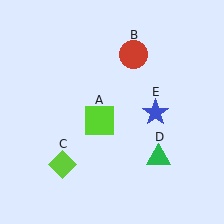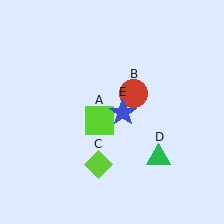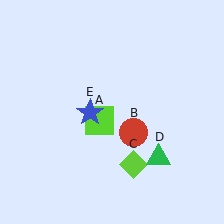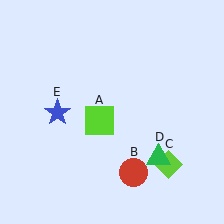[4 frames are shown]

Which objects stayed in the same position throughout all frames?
Lime square (object A) and green triangle (object D) remained stationary.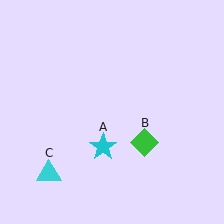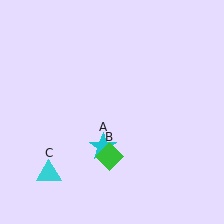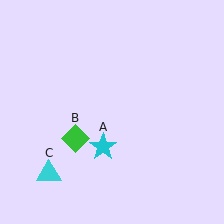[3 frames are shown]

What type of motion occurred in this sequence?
The green diamond (object B) rotated clockwise around the center of the scene.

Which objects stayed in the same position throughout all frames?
Cyan star (object A) and cyan triangle (object C) remained stationary.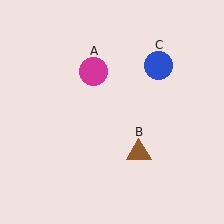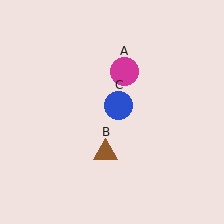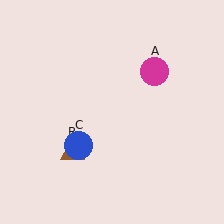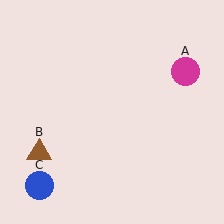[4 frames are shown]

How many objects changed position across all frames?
3 objects changed position: magenta circle (object A), brown triangle (object B), blue circle (object C).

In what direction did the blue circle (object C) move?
The blue circle (object C) moved down and to the left.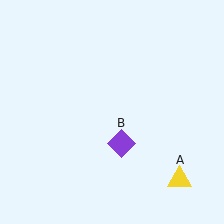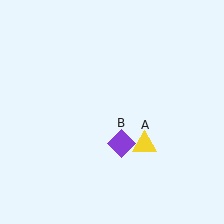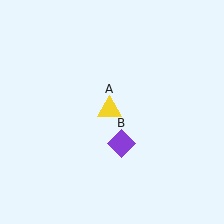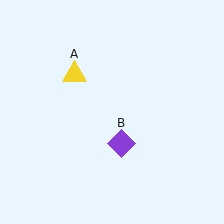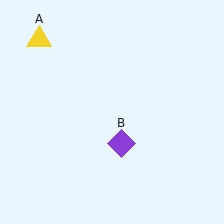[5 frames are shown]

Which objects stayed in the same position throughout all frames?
Purple diamond (object B) remained stationary.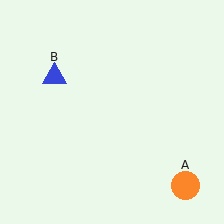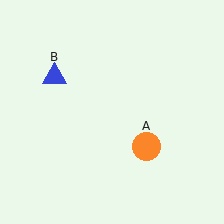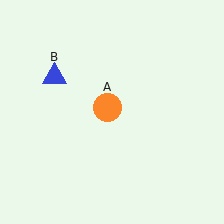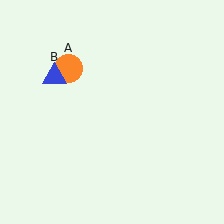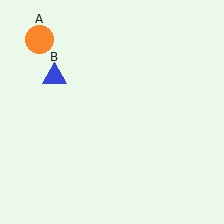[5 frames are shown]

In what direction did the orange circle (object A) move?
The orange circle (object A) moved up and to the left.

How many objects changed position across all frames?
1 object changed position: orange circle (object A).